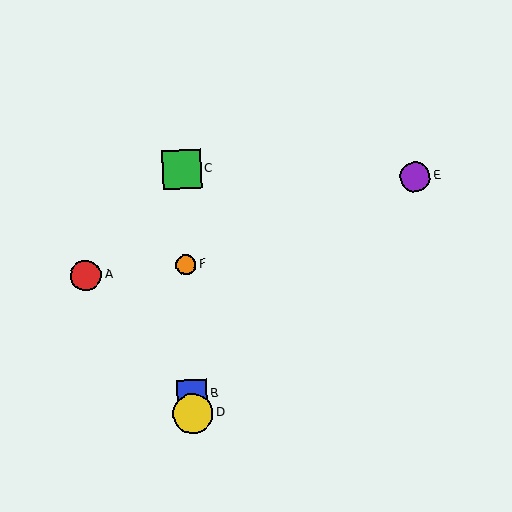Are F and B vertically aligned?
Yes, both are at x≈186.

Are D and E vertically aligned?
No, D is at x≈193 and E is at x≈415.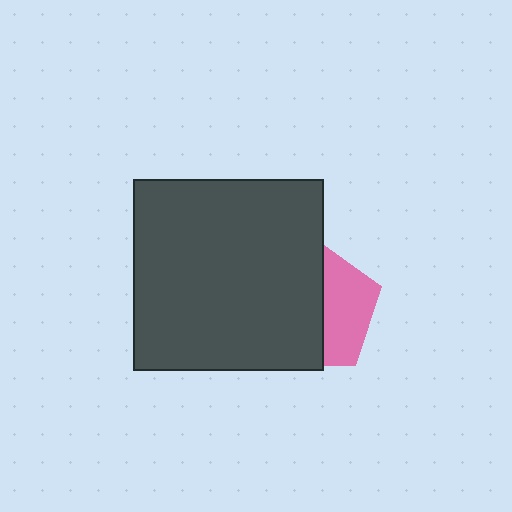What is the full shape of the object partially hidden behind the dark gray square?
The partially hidden object is a pink pentagon.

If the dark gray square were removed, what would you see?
You would see the complete pink pentagon.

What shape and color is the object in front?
The object in front is a dark gray square.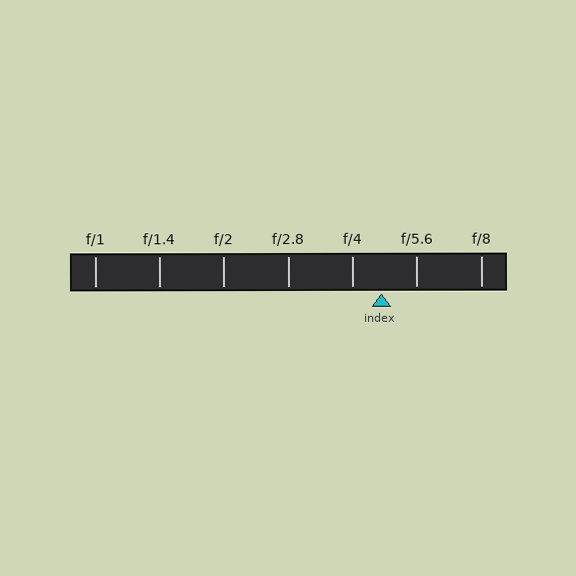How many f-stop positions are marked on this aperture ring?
There are 7 f-stop positions marked.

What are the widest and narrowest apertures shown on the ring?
The widest aperture shown is f/1 and the narrowest is f/8.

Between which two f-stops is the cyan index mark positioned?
The index mark is between f/4 and f/5.6.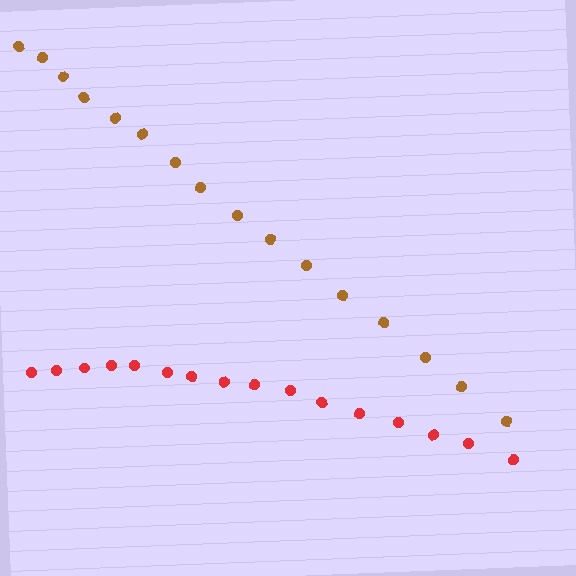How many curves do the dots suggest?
There are 2 distinct paths.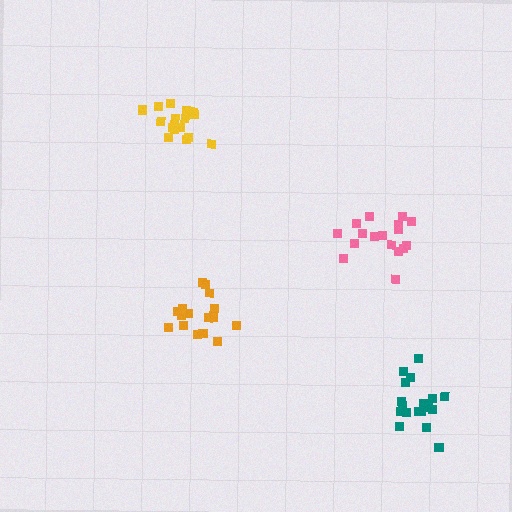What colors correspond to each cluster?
The clusters are colored: teal, yellow, orange, pink.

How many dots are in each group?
Group 1: 18 dots, Group 2: 17 dots, Group 3: 16 dots, Group 4: 17 dots (68 total).